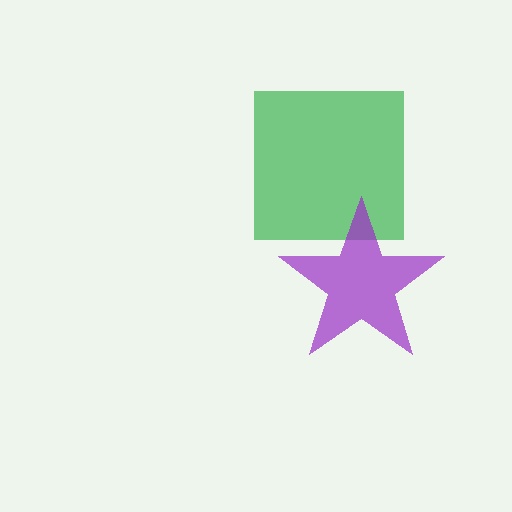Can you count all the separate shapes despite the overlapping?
Yes, there are 2 separate shapes.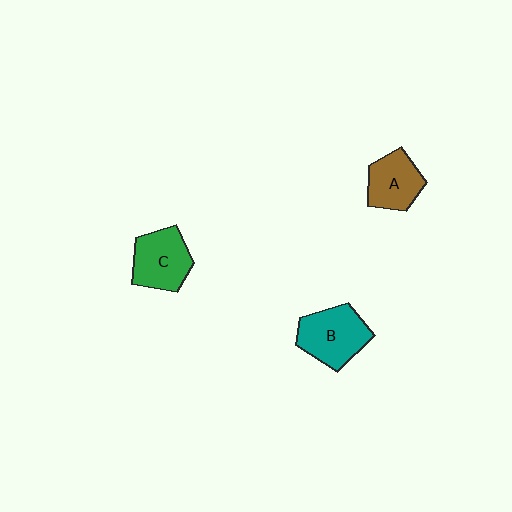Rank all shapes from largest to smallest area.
From largest to smallest: B (teal), C (green), A (brown).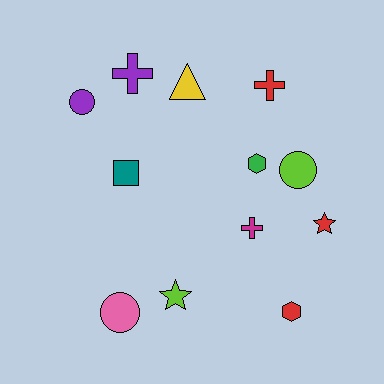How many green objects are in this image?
There is 1 green object.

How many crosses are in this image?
There are 3 crosses.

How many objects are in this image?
There are 12 objects.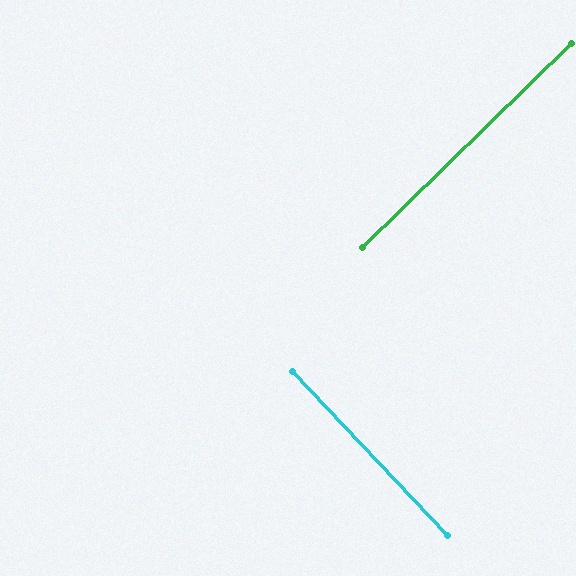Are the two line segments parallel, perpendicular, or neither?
Perpendicular — they meet at approximately 89°.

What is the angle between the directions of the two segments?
Approximately 89 degrees.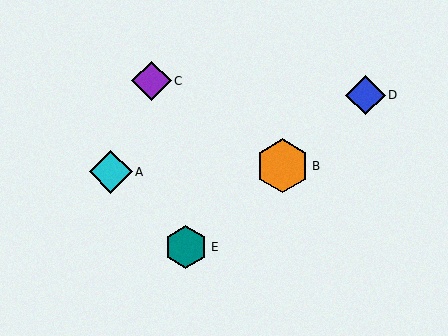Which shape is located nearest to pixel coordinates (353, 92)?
The blue diamond (labeled D) at (366, 95) is nearest to that location.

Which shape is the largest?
The orange hexagon (labeled B) is the largest.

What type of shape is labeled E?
Shape E is a teal hexagon.